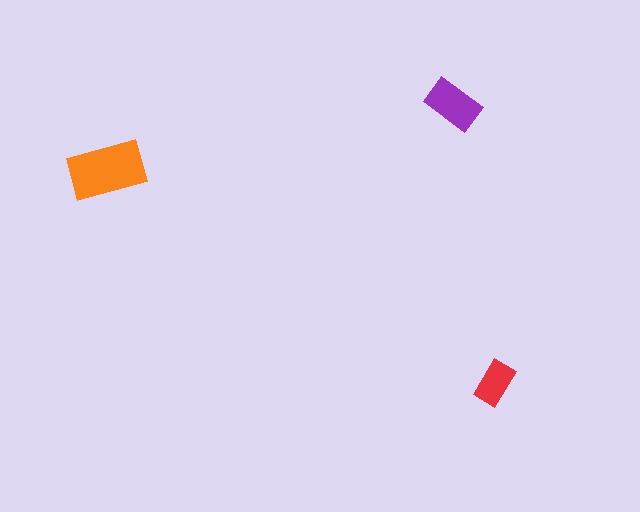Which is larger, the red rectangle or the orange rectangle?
The orange one.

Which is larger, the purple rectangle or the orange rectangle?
The orange one.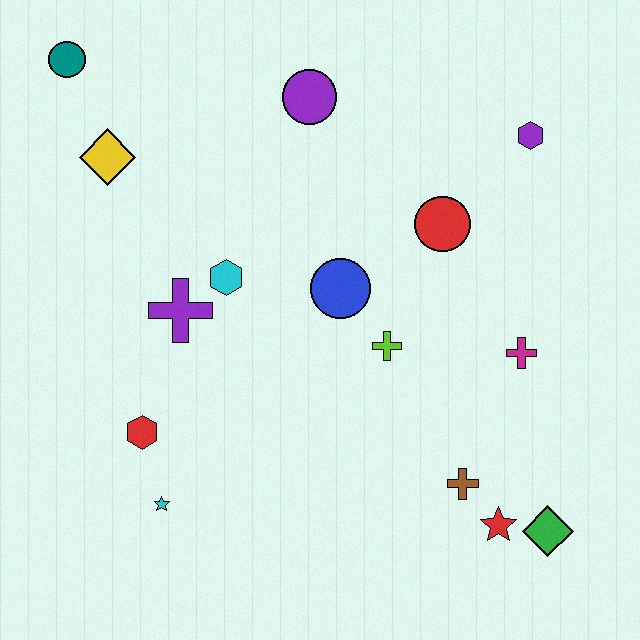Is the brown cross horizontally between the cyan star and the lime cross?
No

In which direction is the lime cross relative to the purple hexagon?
The lime cross is below the purple hexagon.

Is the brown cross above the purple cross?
No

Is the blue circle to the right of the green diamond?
No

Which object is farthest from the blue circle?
The teal circle is farthest from the blue circle.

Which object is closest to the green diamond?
The red star is closest to the green diamond.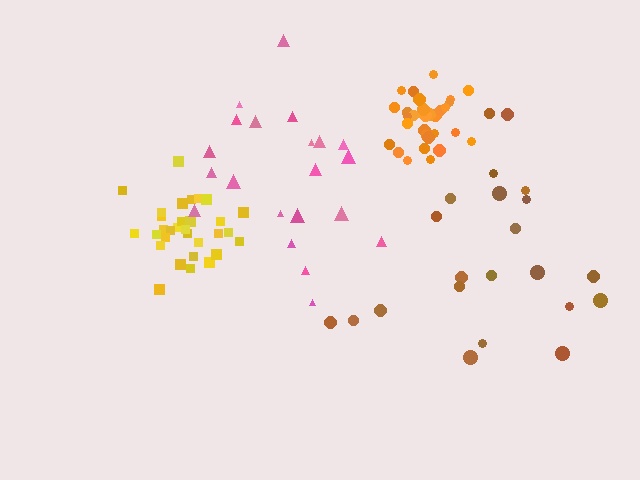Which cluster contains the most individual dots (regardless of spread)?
Yellow (31).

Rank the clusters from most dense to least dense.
orange, yellow, pink, brown.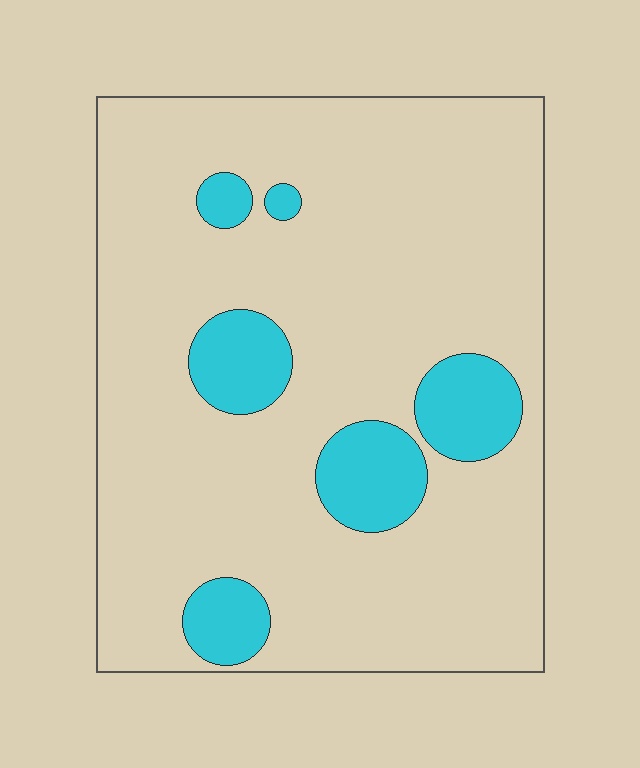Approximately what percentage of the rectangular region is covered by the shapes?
Approximately 15%.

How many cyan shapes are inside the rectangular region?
6.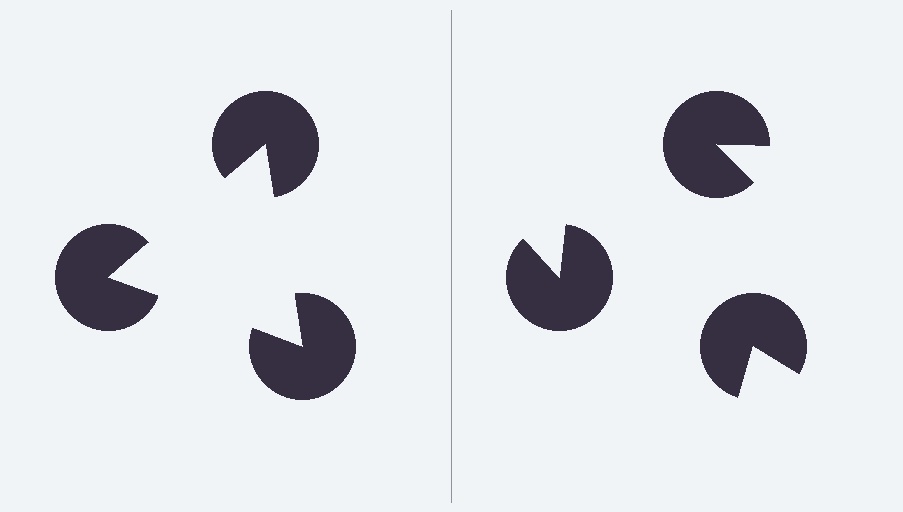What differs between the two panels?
The pac-man discs are positioned identically on both sides; only the wedge orientations differ. On the left they align to a triangle; on the right they are misaligned.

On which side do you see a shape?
An illusory triangle appears on the left side. On the right side the wedge cuts are rotated, so no coherent shape forms.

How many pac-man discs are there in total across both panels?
6 — 3 on each side.